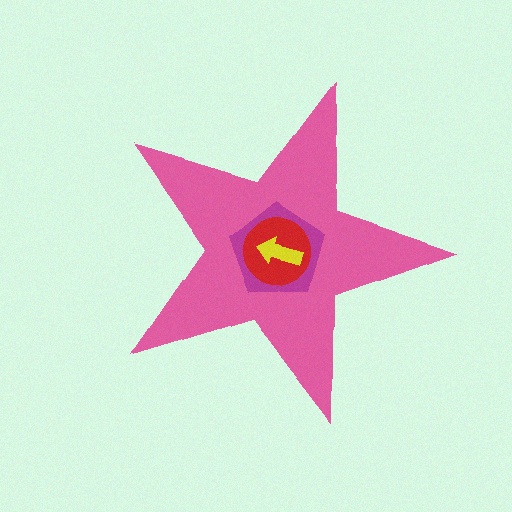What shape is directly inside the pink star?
The magenta pentagon.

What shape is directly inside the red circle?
The yellow arrow.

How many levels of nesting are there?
4.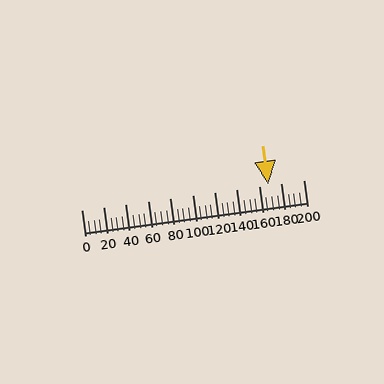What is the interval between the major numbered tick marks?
The major tick marks are spaced 20 units apart.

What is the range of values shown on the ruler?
The ruler shows values from 0 to 200.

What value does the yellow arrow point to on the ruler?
The yellow arrow points to approximately 168.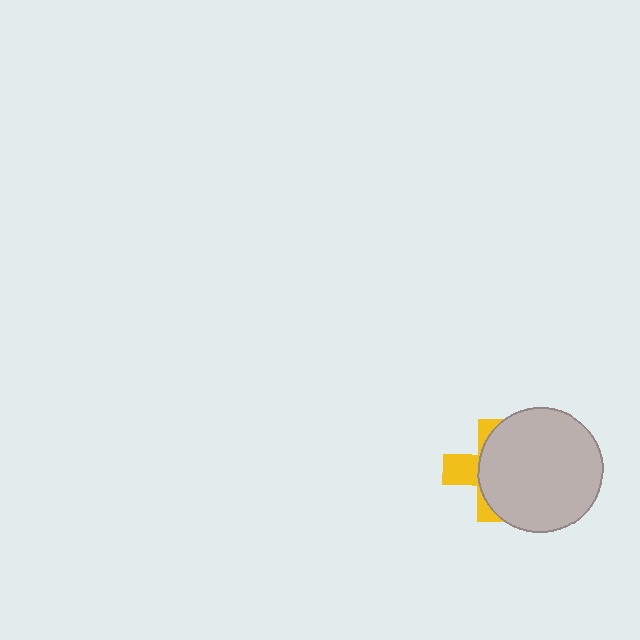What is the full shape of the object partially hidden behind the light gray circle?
The partially hidden object is a yellow cross.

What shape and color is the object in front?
The object in front is a light gray circle.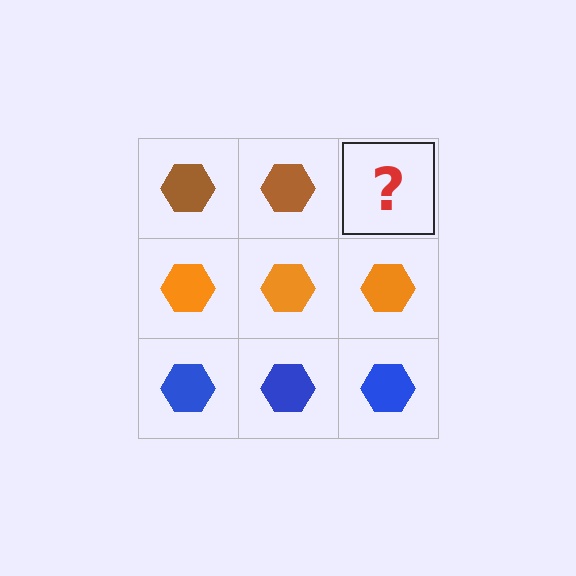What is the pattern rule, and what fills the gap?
The rule is that each row has a consistent color. The gap should be filled with a brown hexagon.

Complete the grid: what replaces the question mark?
The question mark should be replaced with a brown hexagon.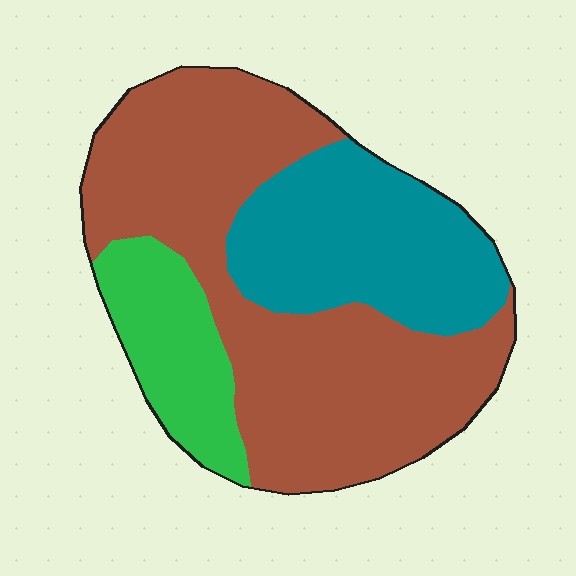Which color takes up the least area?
Green, at roughly 15%.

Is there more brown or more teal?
Brown.